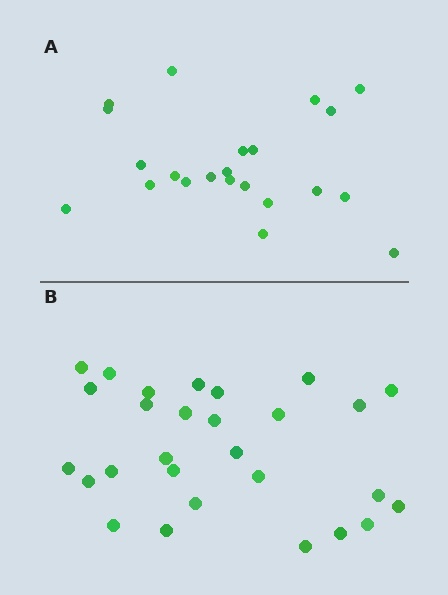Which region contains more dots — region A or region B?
Region B (the bottom region) has more dots.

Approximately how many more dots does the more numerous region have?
Region B has about 6 more dots than region A.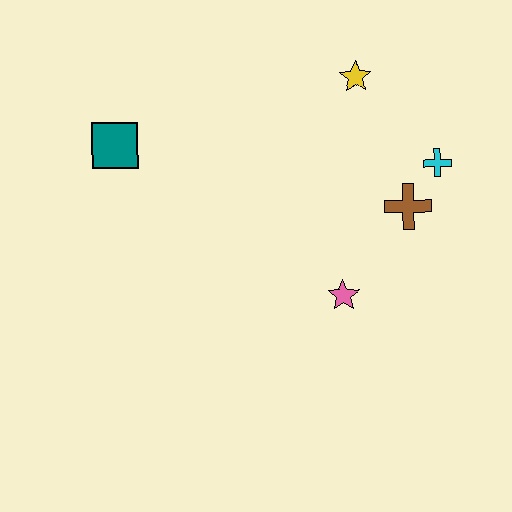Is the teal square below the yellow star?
Yes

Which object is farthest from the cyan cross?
The teal square is farthest from the cyan cross.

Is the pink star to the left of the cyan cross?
Yes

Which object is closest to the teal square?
The yellow star is closest to the teal square.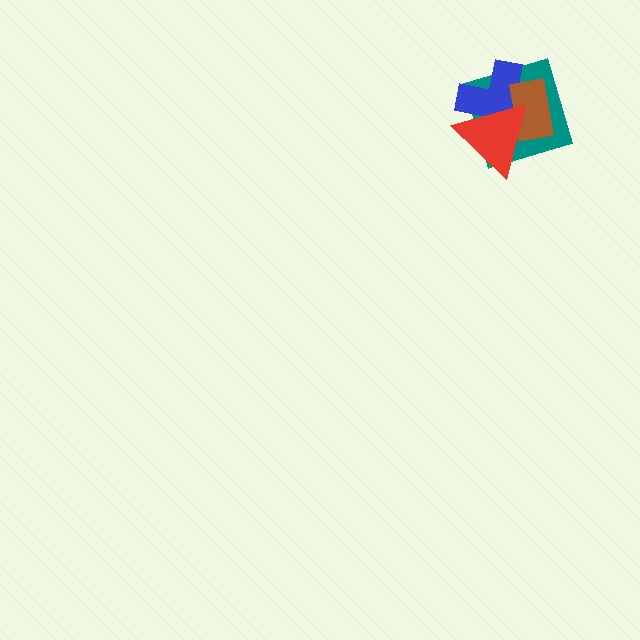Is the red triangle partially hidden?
No, no other shape covers it.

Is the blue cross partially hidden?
Yes, it is partially covered by another shape.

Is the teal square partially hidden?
Yes, it is partially covered by another shape.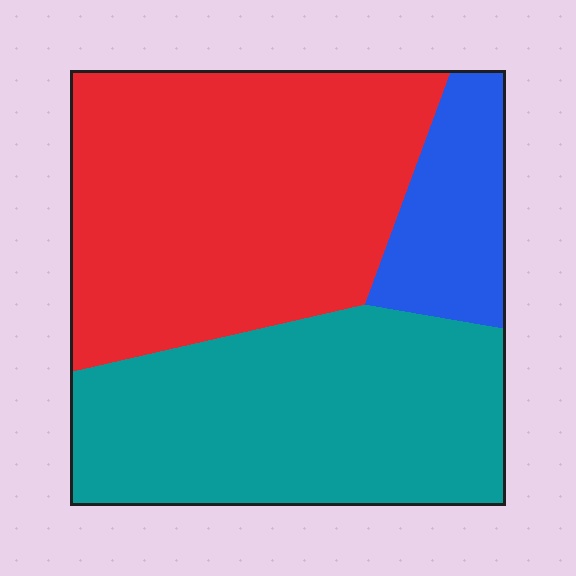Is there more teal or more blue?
Teal.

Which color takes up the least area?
Blue, at roughly 15%.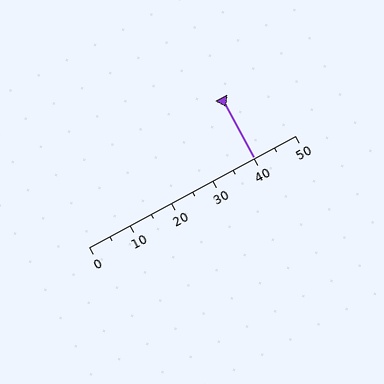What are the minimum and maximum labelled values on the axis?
The axis runs from 0 to 50.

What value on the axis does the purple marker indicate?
The marker indicates approximately 40.